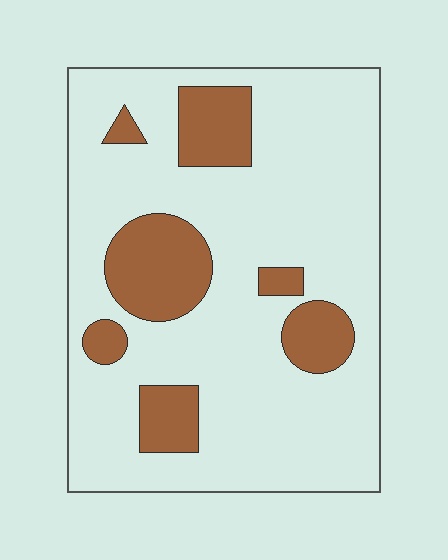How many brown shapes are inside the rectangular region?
7.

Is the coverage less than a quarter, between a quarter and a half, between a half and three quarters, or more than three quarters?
Less than a quarter.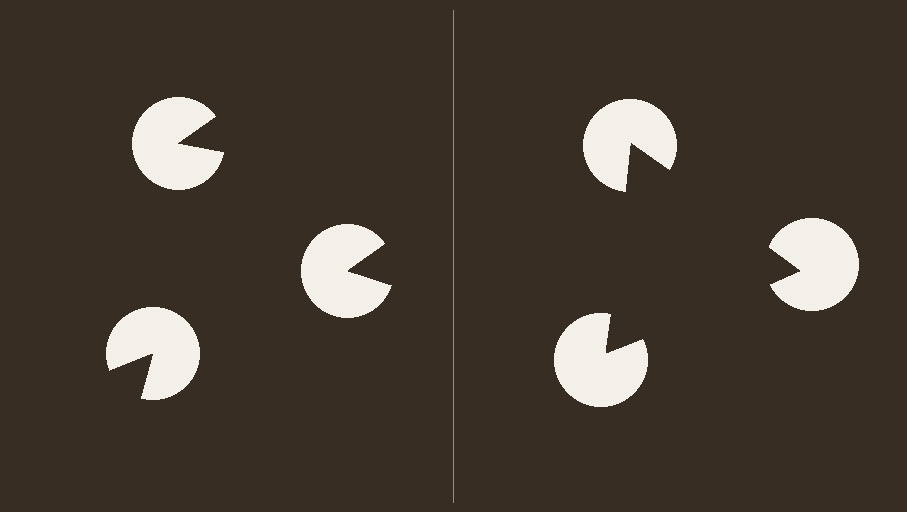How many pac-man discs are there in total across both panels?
6 — 3 on each side.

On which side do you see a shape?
An illusory triangle appears on the right side. On the left side the wedge cuts are rotated, so no coherent shape forms.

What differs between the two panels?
The pac-man discs are positioned identically on both sides; only the wedge orientations differ. On the right they align to a triangle; on the left they are misaligned.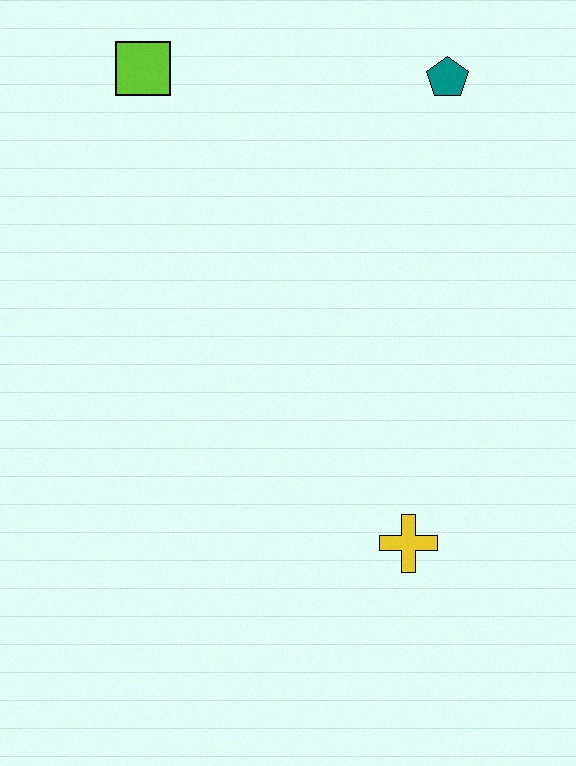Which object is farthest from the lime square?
The yellow cross is farthest from the lime square.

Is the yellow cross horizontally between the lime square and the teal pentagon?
Yes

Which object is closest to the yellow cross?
The teal pentagon is closest to the yellow cross.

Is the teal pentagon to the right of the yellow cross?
Yes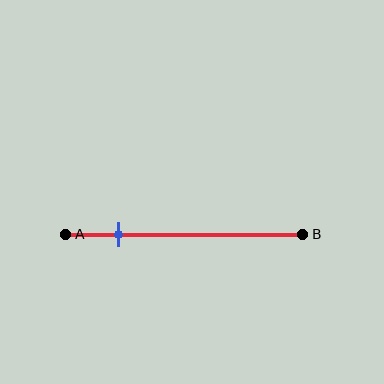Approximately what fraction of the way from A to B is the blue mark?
The blue mark is approximately 25% of the way from A to B.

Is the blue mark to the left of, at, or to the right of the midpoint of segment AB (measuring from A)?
The blue mark is to the left of the midpoint of segment AB.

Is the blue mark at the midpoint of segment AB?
No, the mark is at about 25% from A, not at the 50% midpoint.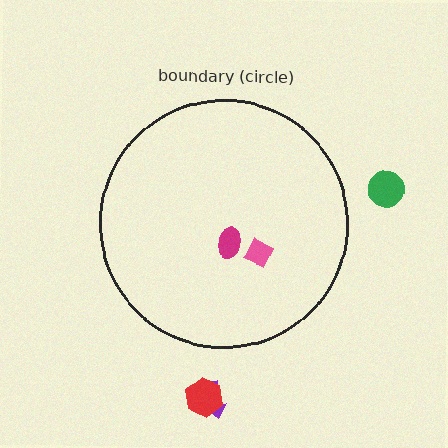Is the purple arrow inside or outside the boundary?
Outside.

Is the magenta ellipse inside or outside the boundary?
Inside.